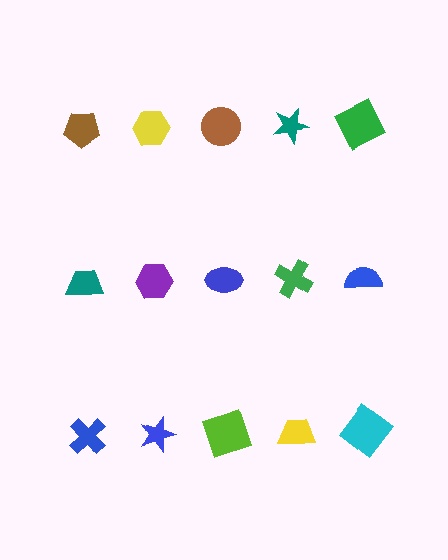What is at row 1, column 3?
A brown circle.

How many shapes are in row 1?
5 shapes.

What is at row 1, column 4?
A teal star.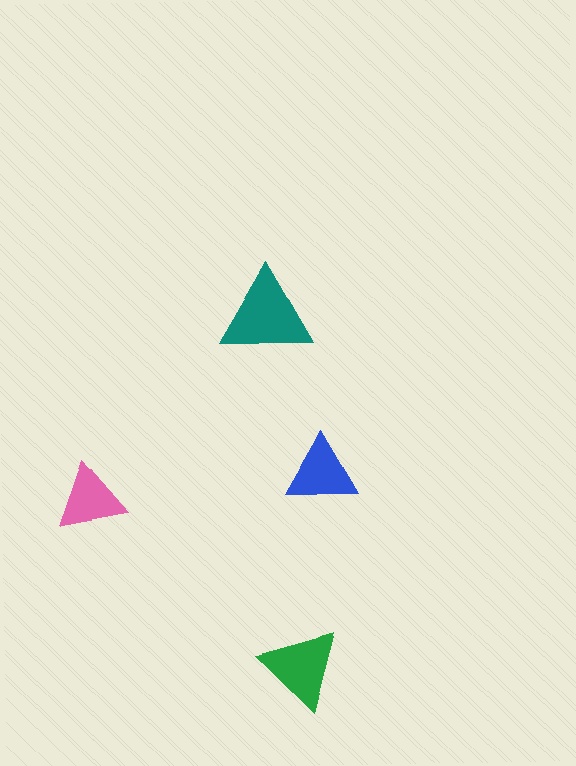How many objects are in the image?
There are 4 objects in the image.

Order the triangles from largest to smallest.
the teal one, the green one, the blue one, the pink one.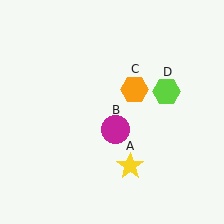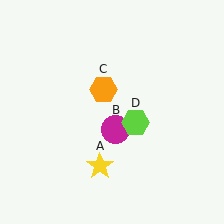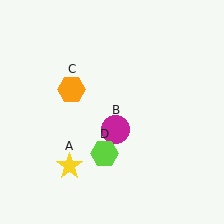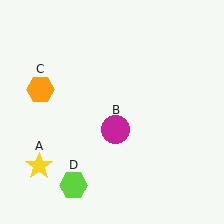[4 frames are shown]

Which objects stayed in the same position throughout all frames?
Magenta circle (object B) remained stationary.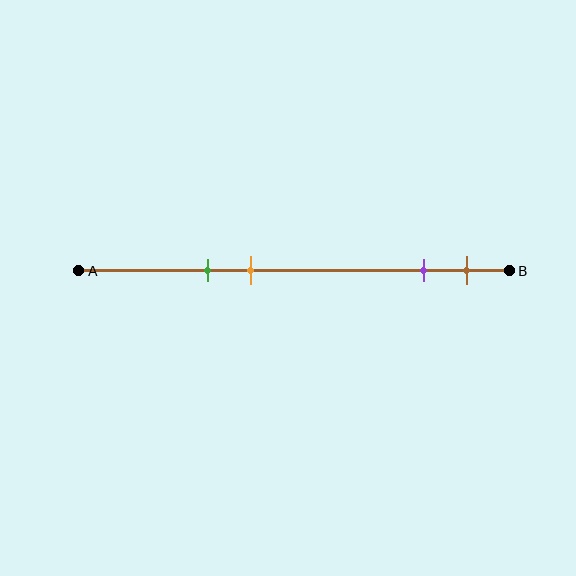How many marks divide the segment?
There are 4 marks dividing the segment.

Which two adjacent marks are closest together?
The purple and brown marks are the closest adjacent pair.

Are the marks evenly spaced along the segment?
No, the marks are not evenly spaced.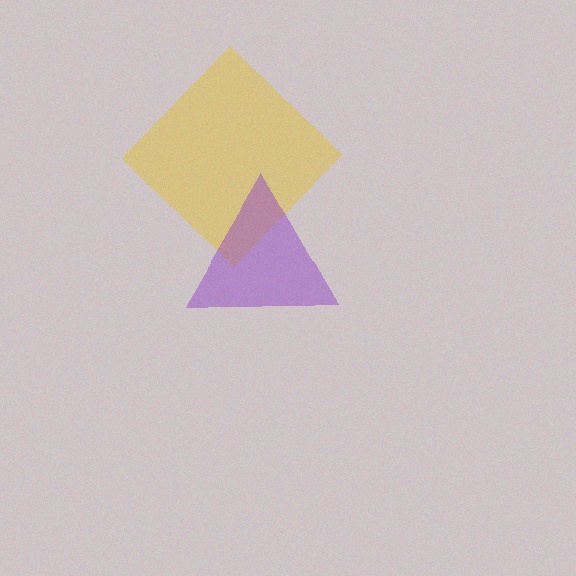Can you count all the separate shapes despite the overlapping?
Yes, there are 2 separate shapes.